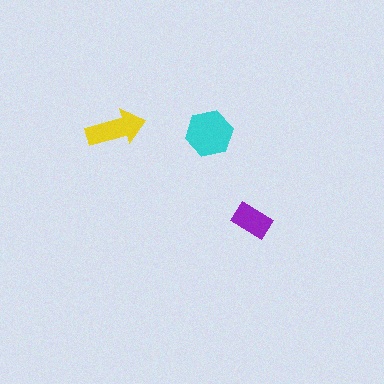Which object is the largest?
The cyan hexagon.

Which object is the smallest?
The purple rectangle.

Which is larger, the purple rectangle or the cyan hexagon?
The cyan hexagon.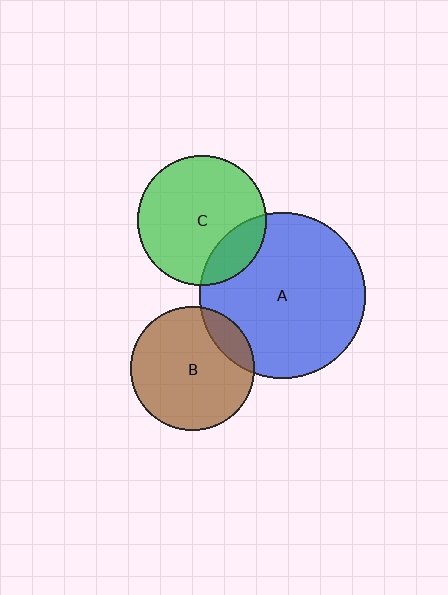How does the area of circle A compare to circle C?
Approximately 1.6 times.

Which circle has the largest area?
Circle A (blue).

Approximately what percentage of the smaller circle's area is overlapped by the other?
Approximately 20%.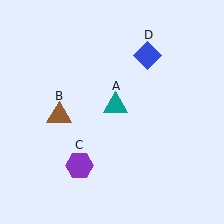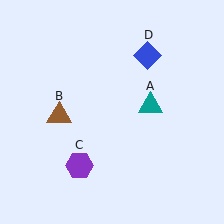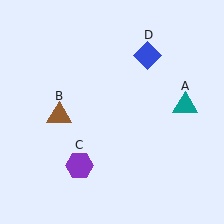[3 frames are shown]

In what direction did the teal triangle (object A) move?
The teal triangle (object A) moved right.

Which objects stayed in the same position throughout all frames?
Brown triangle (object B) and purple hexagon (object C) and blue diamond (object D) remained stationary.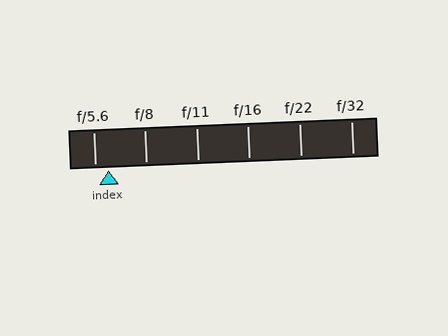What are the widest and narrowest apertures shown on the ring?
The widest aperture shown is f/5.6 and the narrowest is f/32.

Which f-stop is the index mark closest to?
The index mark is closest to f/5.6.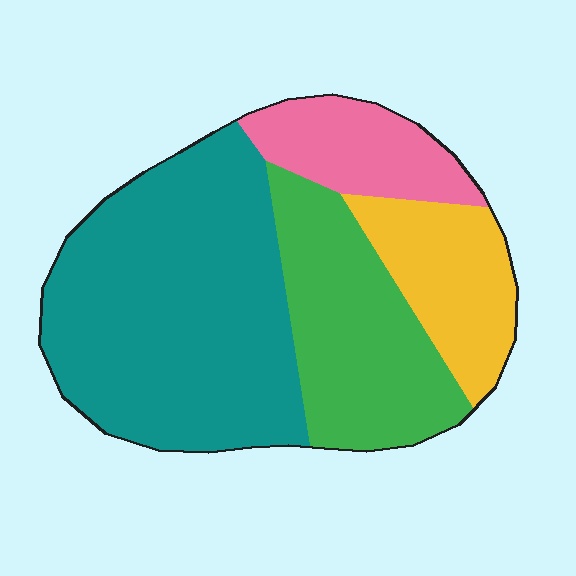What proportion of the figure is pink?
Pink takes up about one eighth (1/8) of the figure.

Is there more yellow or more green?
Green.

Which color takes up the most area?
Teal, at roughly 50%.